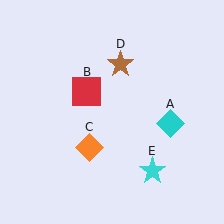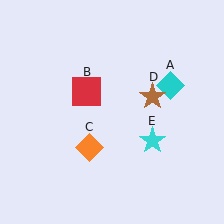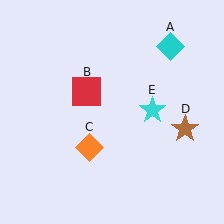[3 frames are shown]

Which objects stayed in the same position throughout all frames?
Red square (object B) and orange diamond (object C) remained stationary.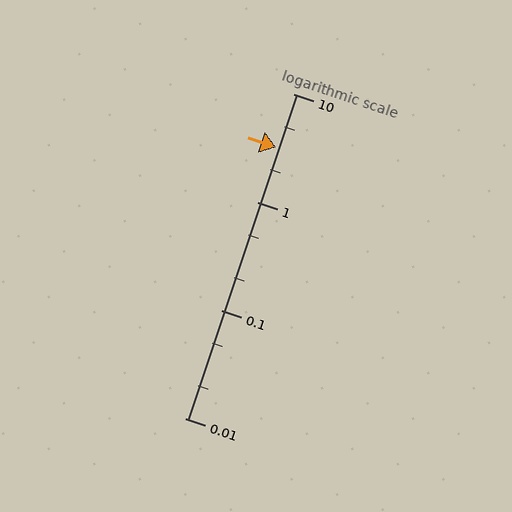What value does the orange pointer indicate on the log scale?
The pointer indicates approximately 3.2.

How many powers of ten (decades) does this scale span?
The scale spans 3 decades, from 0.01 to 10.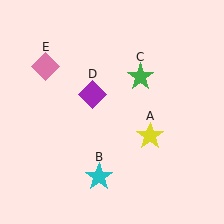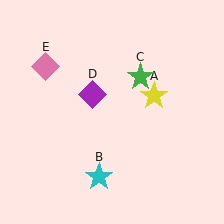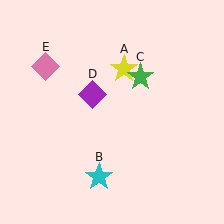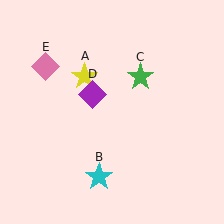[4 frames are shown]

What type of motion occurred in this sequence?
The yellow star (object A) rotated counterclockwise around the center of the scene.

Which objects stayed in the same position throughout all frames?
Cyan star (object B) and green star (object C) and purple diamond (object D) and pink diamond (object E) remained stationary.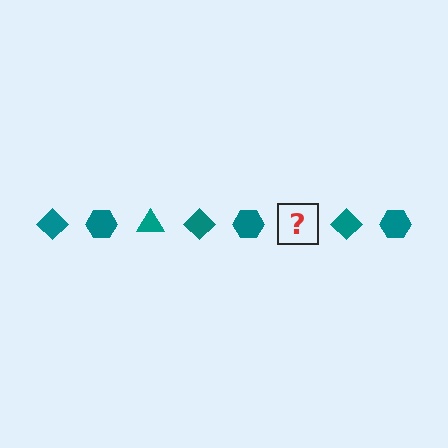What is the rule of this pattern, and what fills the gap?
The rule is that the pattern cycles through diamond, hexagon, triangle shapes in teal. The gap should be filled with a teal triangle.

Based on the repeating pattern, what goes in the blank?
The blank should be a teal triangle.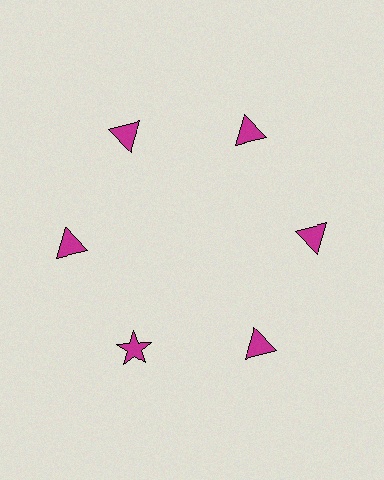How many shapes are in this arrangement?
There are 6 shapes arranged in a ring pattern.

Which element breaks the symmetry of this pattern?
The magenta star at roughly the 7 o'clock position breaks the symmetry. All other shapes are magenta triangles.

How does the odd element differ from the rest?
It has a different shape: star instead of triangle.